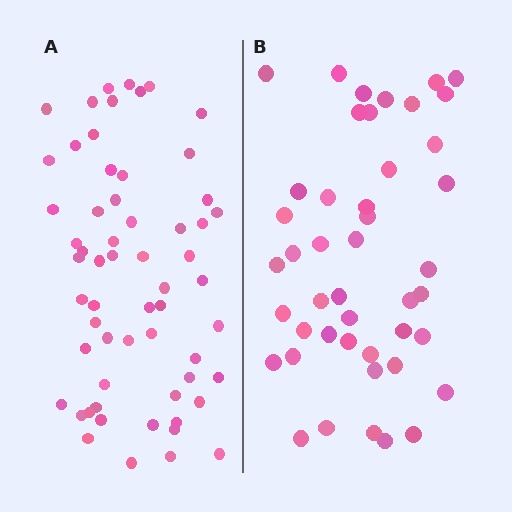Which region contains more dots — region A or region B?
Region A (the left region) has more dots.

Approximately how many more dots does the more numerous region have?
Region A has approximately 15 more dots than region B.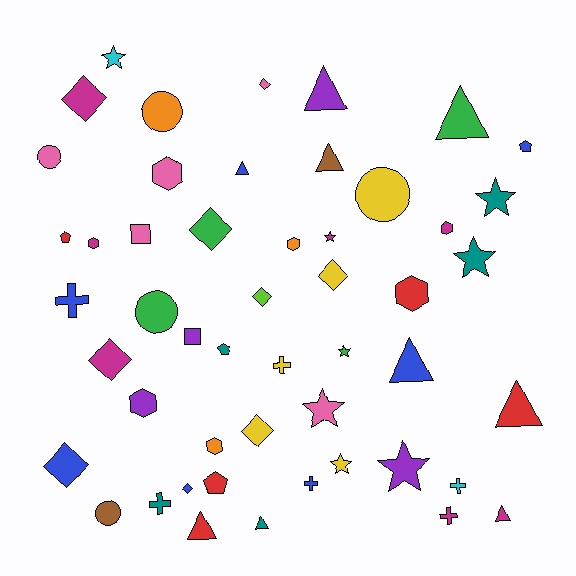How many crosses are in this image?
There are 6 crosses.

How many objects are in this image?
There are 50 objects.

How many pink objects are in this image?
There are 5 pink objects.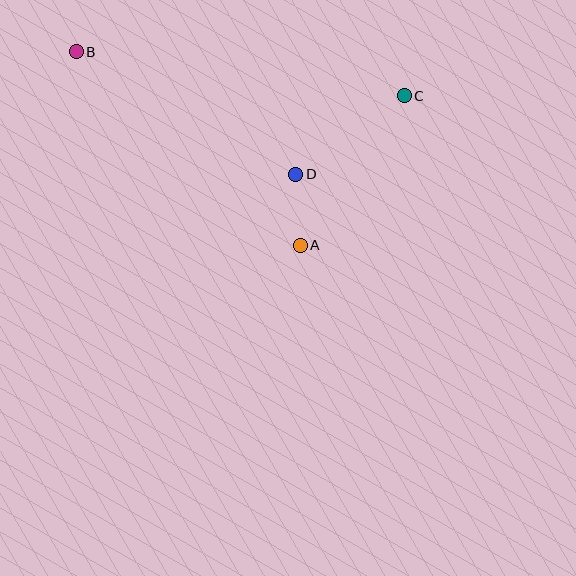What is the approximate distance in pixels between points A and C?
The distance between A and C is approximately 182 pixels.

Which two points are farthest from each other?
Points B and C are farthest from each other.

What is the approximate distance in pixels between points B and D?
The distance between B and D is approximately 251 pixels.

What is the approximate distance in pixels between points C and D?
The distance between C and D is approximately 134 pixels.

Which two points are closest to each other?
Points A and D are closest to each other.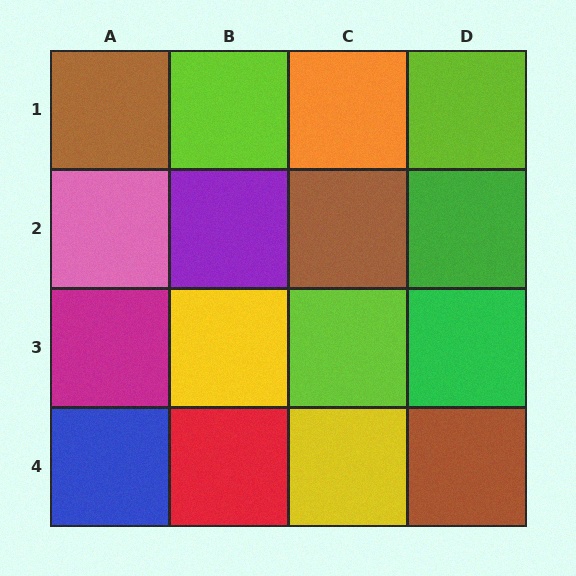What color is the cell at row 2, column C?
Brown.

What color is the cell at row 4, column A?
Blue.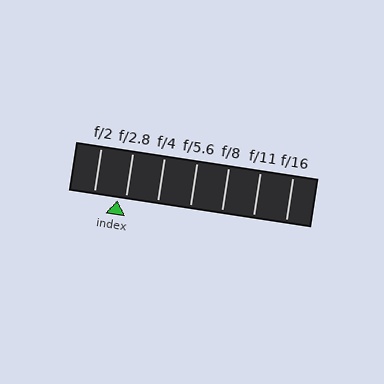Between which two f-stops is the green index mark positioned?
The index mark is between f/2 and f/2.8.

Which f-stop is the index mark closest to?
The index mark is closest to f/2.8.